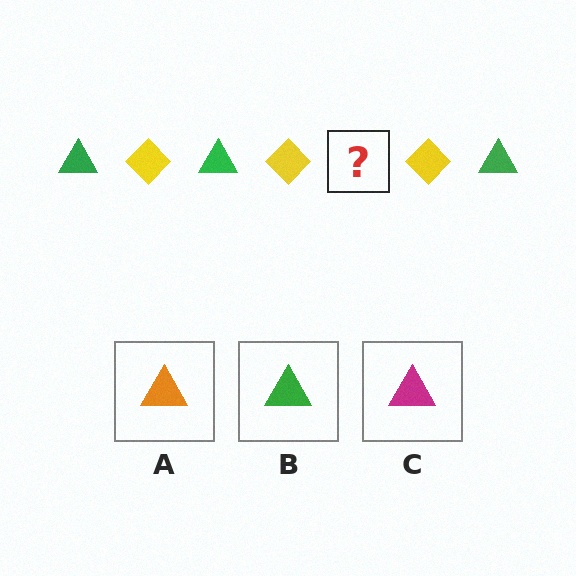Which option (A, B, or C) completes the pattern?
B.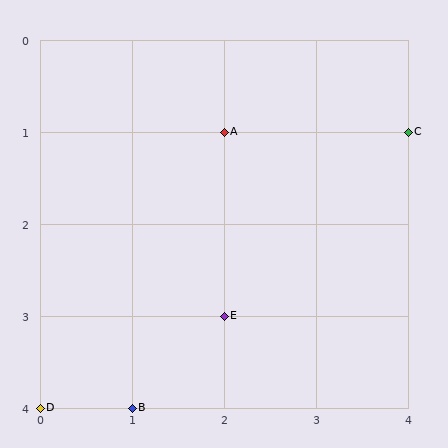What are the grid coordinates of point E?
Point E is at grid coordinates (2, 3).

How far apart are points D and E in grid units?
Points D and E are 2 columns and 1 row apart (about 2.2 grid units diagonally).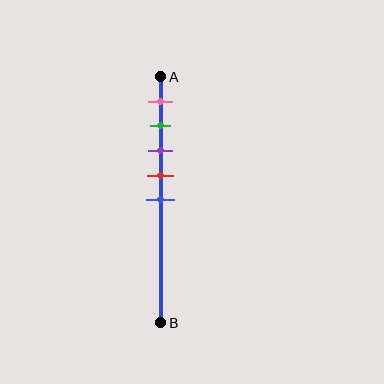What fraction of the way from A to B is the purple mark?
The purple mark is approximately 30% (0.3) of the way from A to B.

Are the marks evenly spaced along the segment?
Yes, the marks are approximately evenly spaced.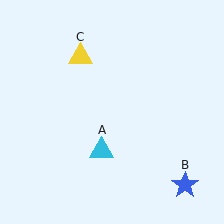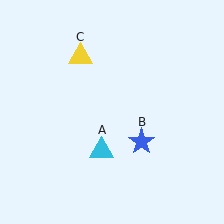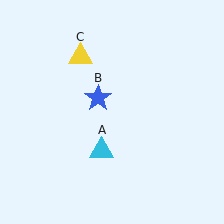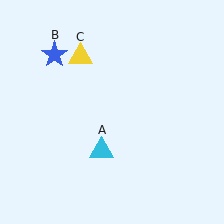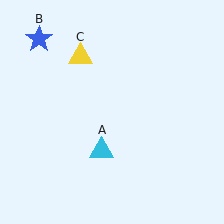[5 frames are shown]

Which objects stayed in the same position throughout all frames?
Cyan triangle (object A) and yellow triangle (object C) remained stationary.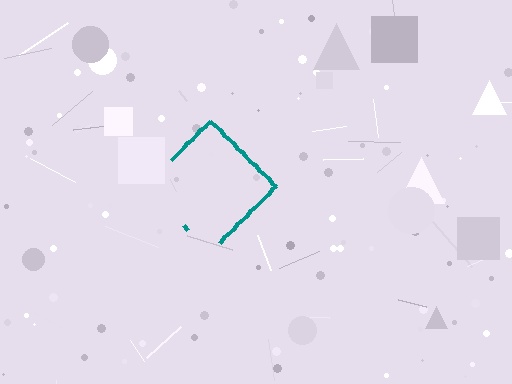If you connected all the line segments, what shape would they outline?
They would outline a diamond.